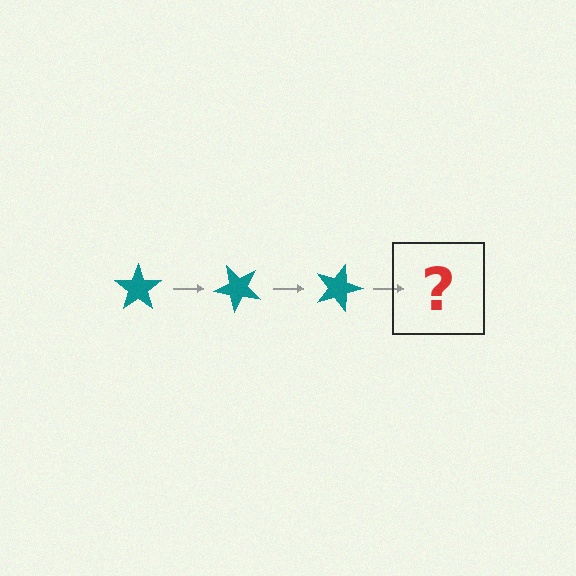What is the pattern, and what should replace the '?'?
The pattern is that the star rotates 45 degrees each step. The '?' should be a teal star rotated 135 degrees.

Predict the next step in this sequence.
The next step is a teal star rotated 135 degrees.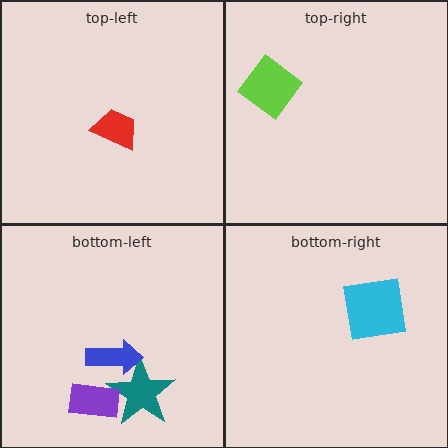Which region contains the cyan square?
The bottom-right region.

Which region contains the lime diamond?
The top-right region.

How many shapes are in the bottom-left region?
3.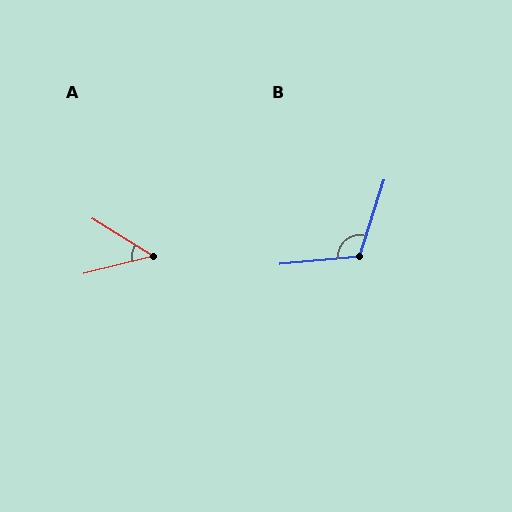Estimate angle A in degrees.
Approximately 46 degrees.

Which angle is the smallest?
A, at approximately 46 degrees.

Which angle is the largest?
B, at approximately 113 degrees.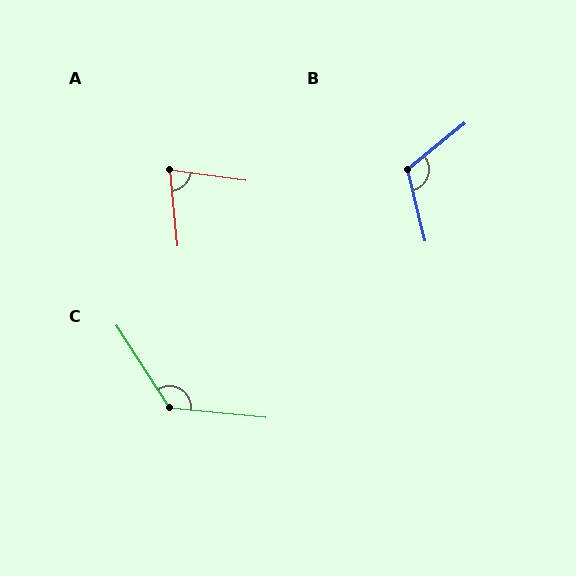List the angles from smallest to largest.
A (76°), B (115°), C (129°).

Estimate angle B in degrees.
Approximately 115 degrees.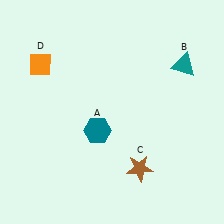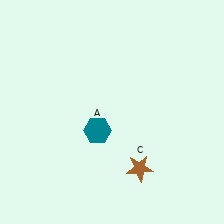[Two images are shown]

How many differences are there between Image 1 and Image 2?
There are 2 differences between the two images.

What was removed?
The orange diamond (D), the teal triangle (B) were removed in Image 2.